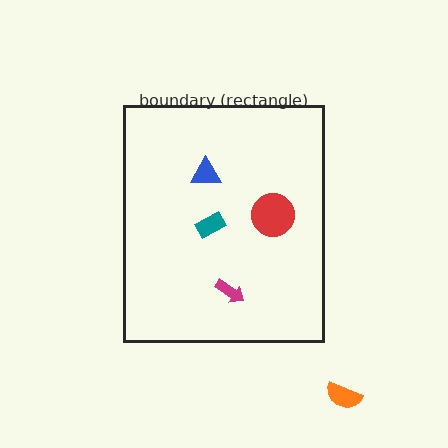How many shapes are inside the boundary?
4 inside, 1 outside.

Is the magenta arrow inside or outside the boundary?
Inside.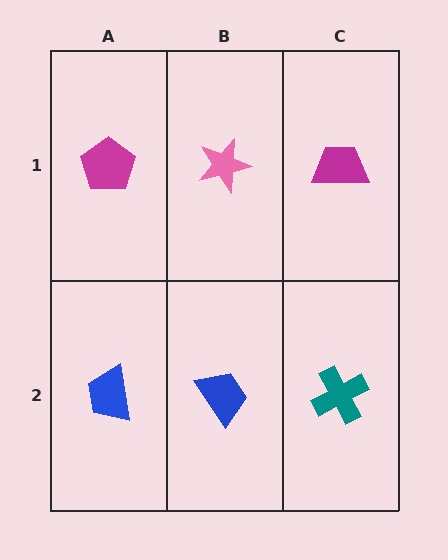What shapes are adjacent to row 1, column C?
A teal cross (row 2, column C), a pink star (row 1, column B).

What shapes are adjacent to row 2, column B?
A pink star (row 1, column B), a blue trapezoid (row 2, column A), a teal cross (row 2, column C).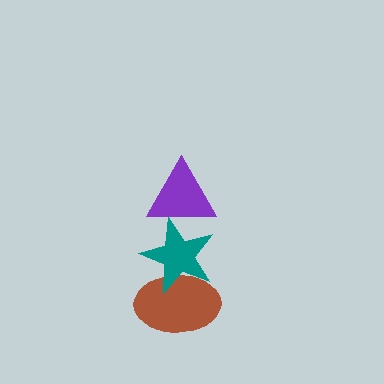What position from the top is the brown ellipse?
The brown ellipse is 3rd from the top.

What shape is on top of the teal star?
The purple triangle is on top of the teal star.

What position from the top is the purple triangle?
The purple triangle is 1st from the top.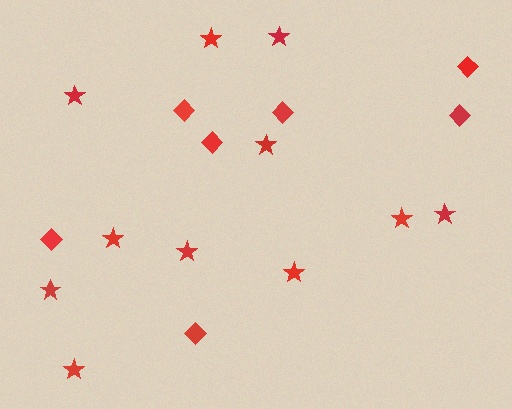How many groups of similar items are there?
There are 2 groups: one group of diamonds (7) and one group of stars (11).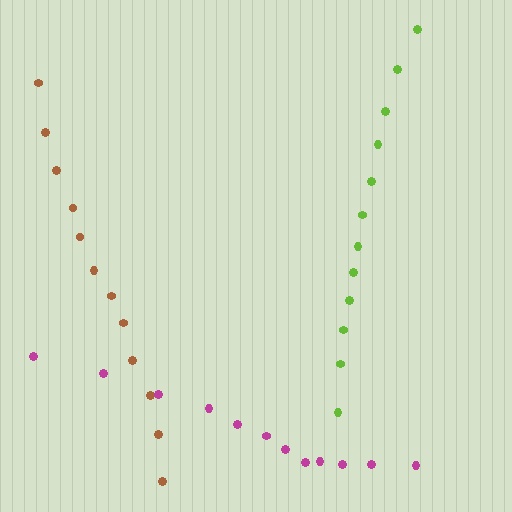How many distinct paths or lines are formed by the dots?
There are 3 distinct paths.